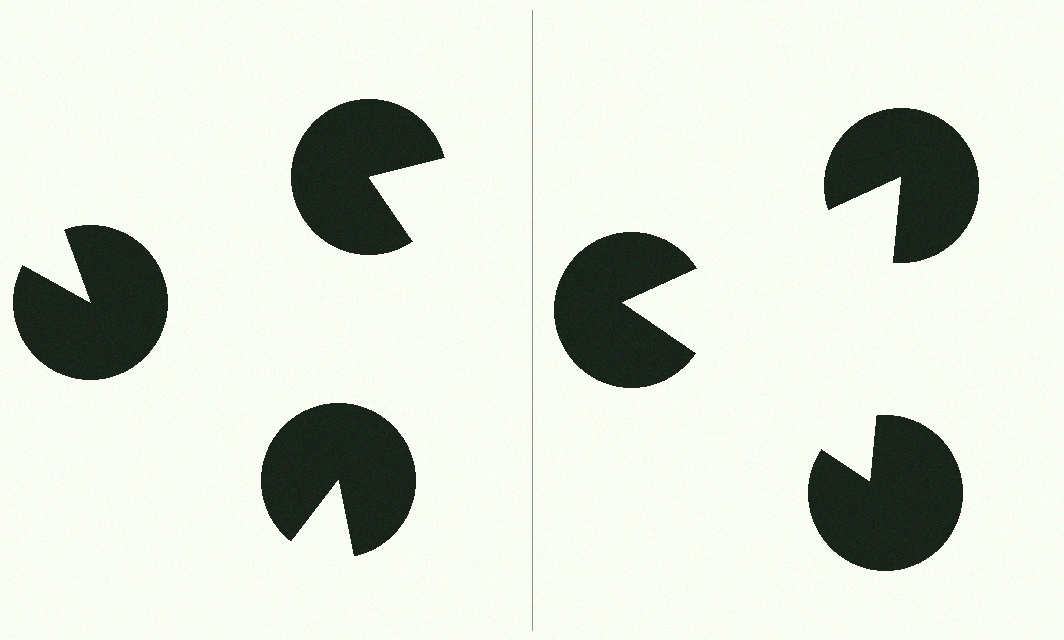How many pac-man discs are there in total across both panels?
6 — 3 on each side.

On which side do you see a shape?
An illusory triangle appears on the right side. On the left side the wedge cuts are rotated, so no coherent shape forms.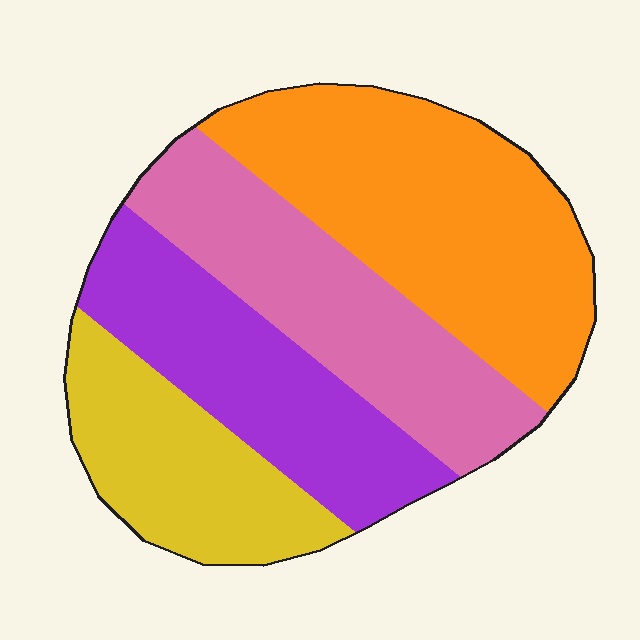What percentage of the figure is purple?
Purple covers roughly 25% of the figure.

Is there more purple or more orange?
Orange.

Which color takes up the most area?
Orange, at roughly 35%.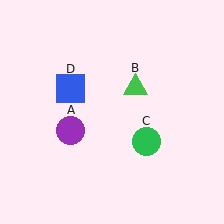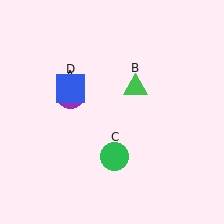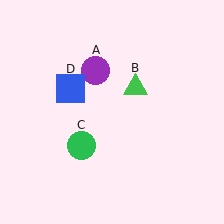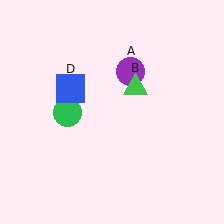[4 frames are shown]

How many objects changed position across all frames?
2 objects changed position: purple circle (object A), green circle (object C).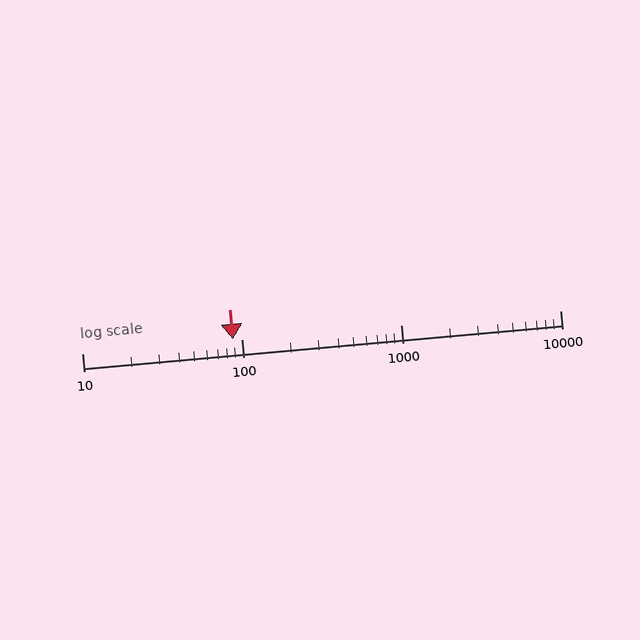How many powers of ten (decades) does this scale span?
The scale spans 3 decades, from 10 to 10000.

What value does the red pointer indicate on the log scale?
The pointer indicates approximately 89.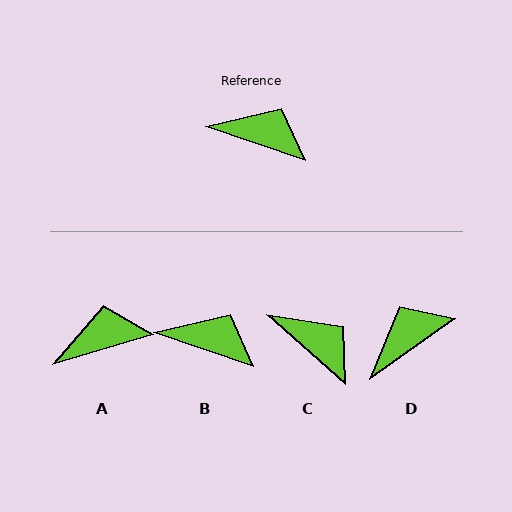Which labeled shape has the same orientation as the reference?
B.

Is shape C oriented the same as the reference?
No, it is off by about 22 degrees.